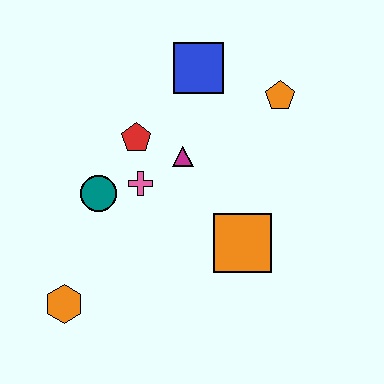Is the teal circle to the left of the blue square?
Yes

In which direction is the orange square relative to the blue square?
The orange square is below the blue square.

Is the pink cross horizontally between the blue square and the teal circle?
Yes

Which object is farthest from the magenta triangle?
The orange hexagon is farthest from the magenta triangle.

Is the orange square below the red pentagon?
Yes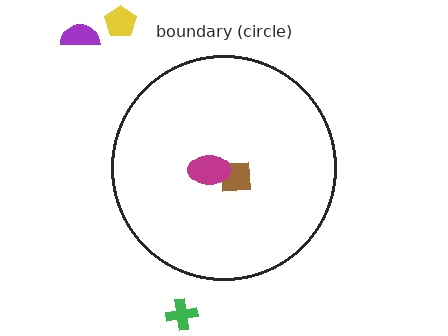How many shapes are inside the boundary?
2 inside, 3 outside.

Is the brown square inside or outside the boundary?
Inside.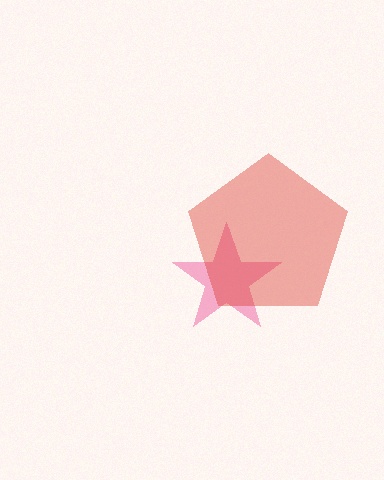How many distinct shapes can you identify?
There are 2 distinct shapes: a pink star, a red pentagon.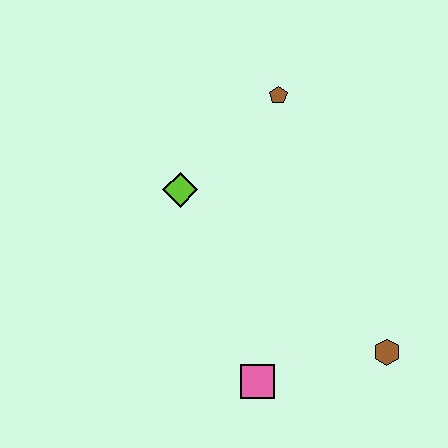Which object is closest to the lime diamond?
The brown pentagon is closest to the lime diamond.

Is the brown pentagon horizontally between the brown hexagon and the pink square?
Yes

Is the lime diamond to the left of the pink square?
Yes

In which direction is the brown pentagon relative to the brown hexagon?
The brown pentagon is above the brown hexagon.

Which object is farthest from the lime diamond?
The brown hexagon is farthest from the lime diamond.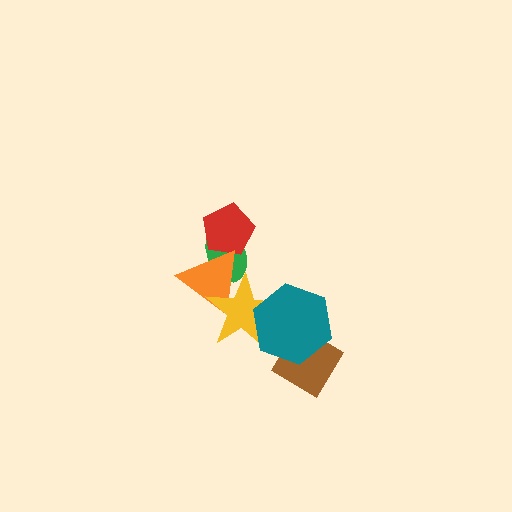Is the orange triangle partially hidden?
Yes, it is partially covered by another shape.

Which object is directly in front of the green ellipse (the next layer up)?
The red pentagon is directly in front of the green ellipse.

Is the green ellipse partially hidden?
Yes, it is partially covered by another shape.